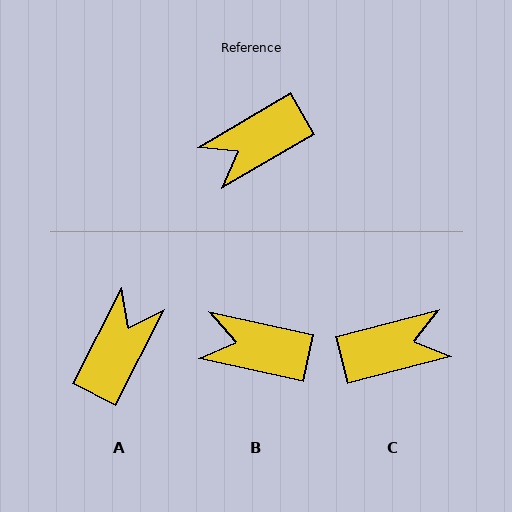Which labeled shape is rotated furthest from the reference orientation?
C, about 164 degrees away.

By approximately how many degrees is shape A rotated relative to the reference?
Approximately 148 degrees clockwise.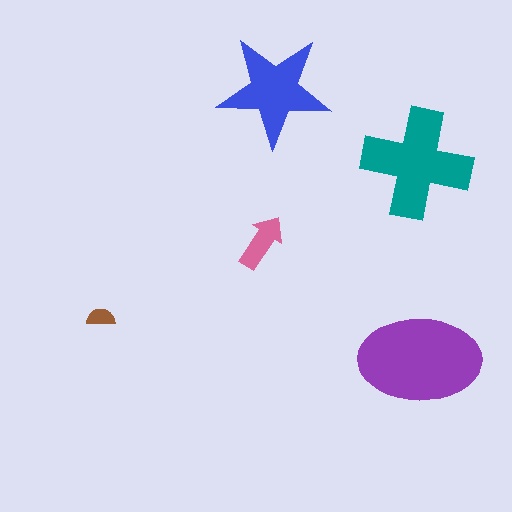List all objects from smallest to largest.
The brown semicircle, the pink arrow, the blue star, the teal cross, the purple ellipse.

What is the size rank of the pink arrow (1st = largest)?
4th.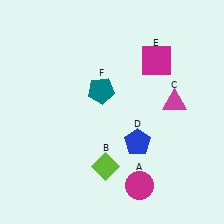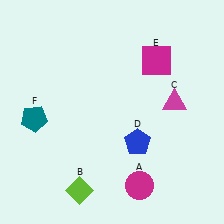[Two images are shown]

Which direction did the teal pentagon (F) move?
The teal pentagon (F) moved left.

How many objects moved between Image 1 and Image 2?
2 objects moved between the two images.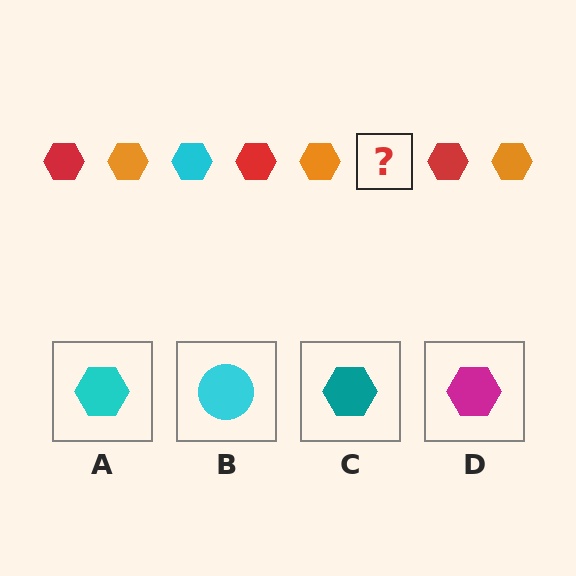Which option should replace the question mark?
Option A.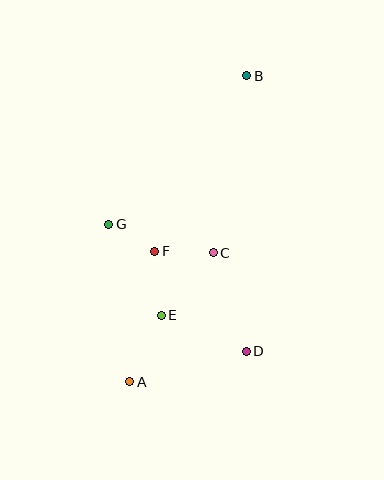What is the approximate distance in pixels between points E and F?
The distance between E and F is approximately 64 pixels.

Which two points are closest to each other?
Points F and G are closest to each other.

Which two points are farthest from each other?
Points A and B are farthest from each other.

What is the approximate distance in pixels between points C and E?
The distance between C and E is approximately 81 pixels.